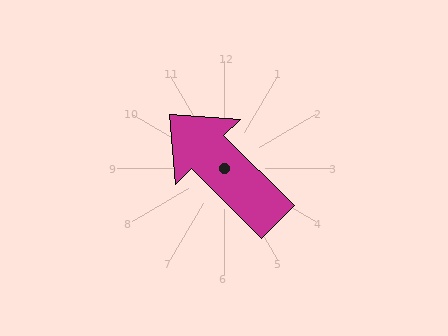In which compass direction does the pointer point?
Northwest.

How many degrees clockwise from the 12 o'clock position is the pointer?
Approximately 315 degrees.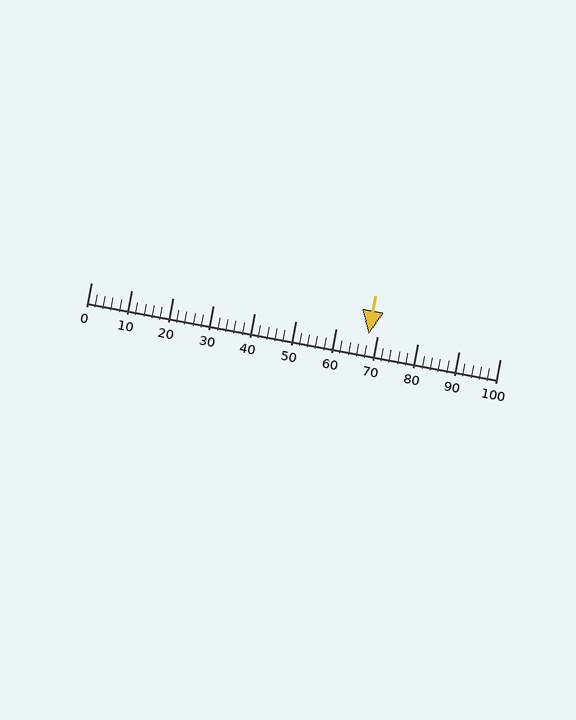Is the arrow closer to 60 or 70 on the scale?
The arrow is closer to 70.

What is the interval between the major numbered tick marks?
The major tick marks are spaced 10 units apart.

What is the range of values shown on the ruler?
The ruler shows values from 0 to 100.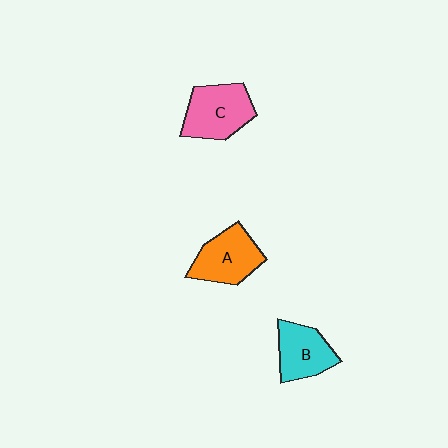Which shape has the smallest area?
Shape B (cyan).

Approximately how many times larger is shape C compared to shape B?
Approximately 1.2 times.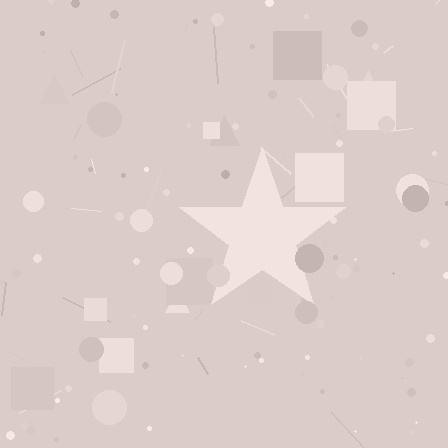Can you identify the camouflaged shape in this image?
The camouflaged shape is a star.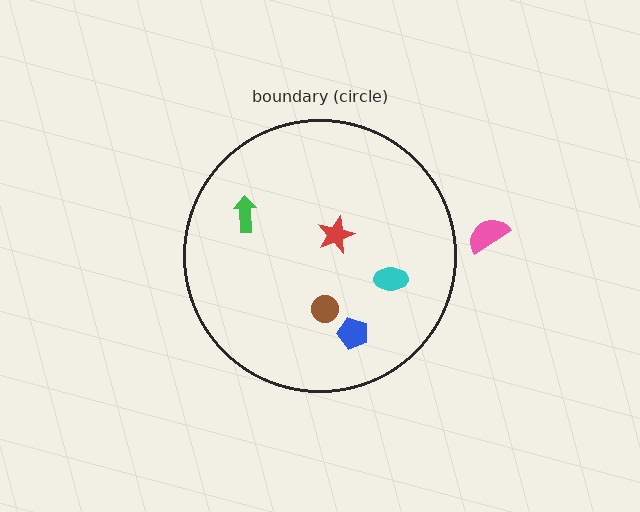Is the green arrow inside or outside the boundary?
Inside.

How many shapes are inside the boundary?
5 inside, 1 outside.